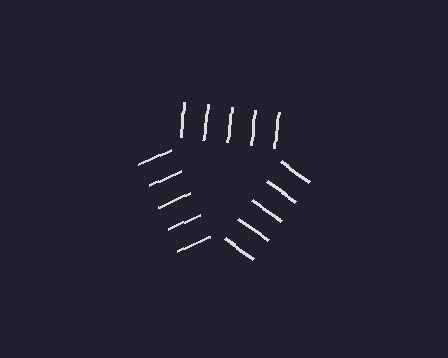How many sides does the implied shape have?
3 sides — the line-ends trace a triangle.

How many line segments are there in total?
15 — 5 along each of the 3 edges.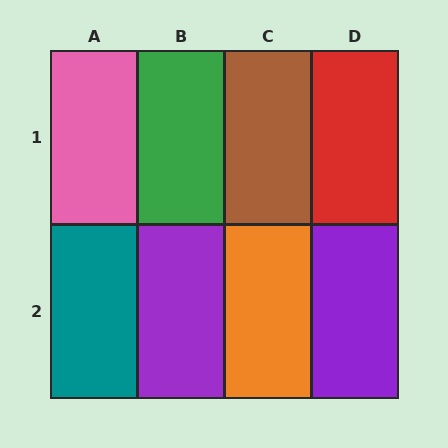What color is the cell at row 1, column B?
Green.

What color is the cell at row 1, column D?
Red.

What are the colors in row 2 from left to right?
Teal, purple, orange, purple.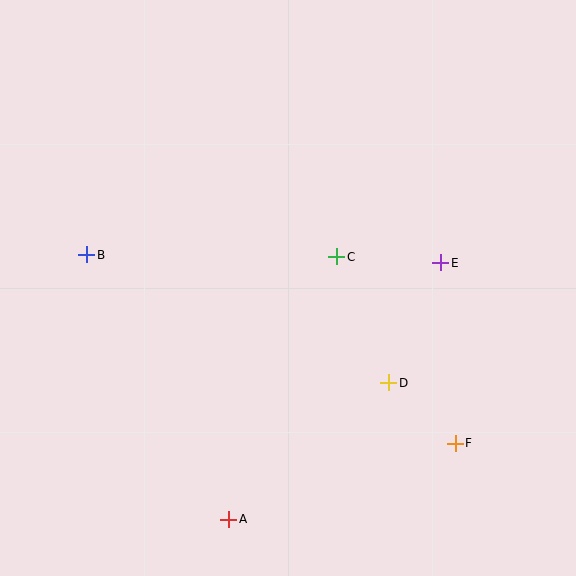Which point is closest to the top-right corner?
Point E is closest to the top-right corner.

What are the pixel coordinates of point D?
Point D is at (389, 383).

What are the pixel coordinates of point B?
Point B is at (87, 255).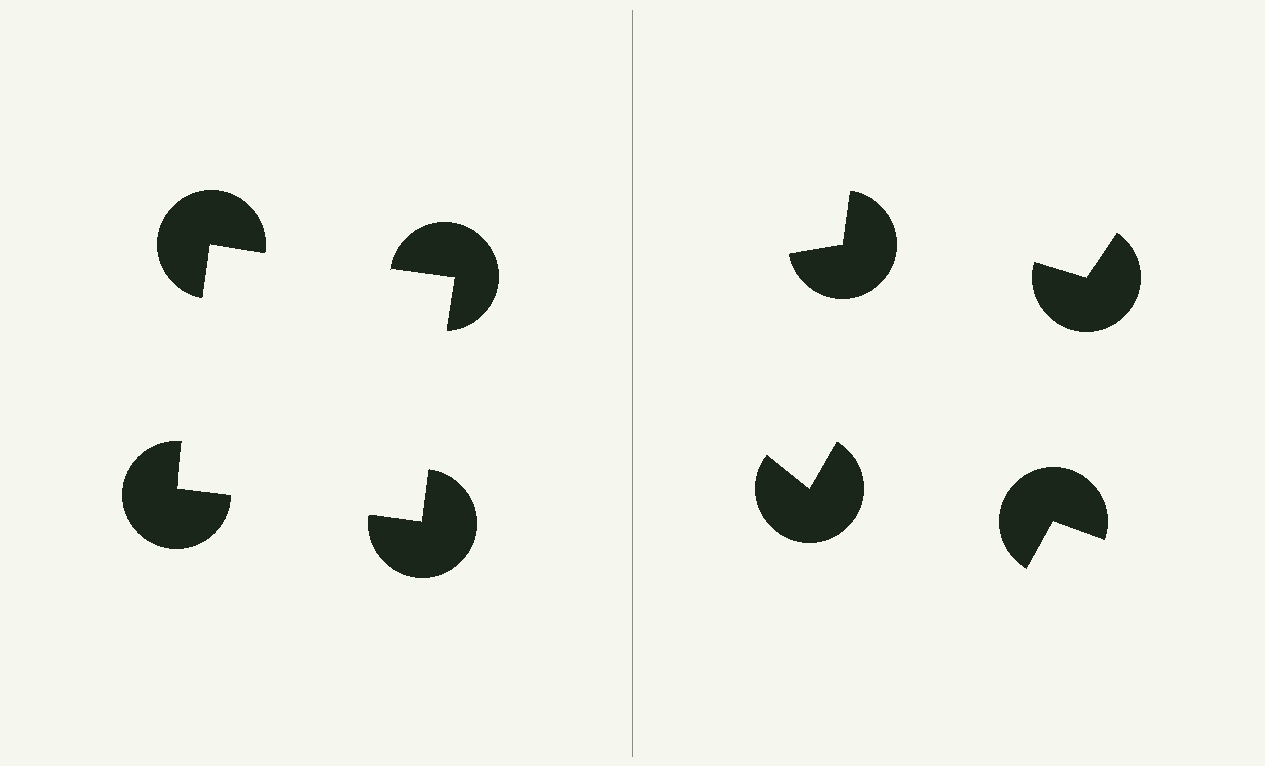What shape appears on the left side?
An illusory square.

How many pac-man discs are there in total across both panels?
8 — 4 on each side.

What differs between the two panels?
The pac-man discs are positioned identically on both sides; only the wedge orientations differ. On the left they align to a square; on the right they are misaligned.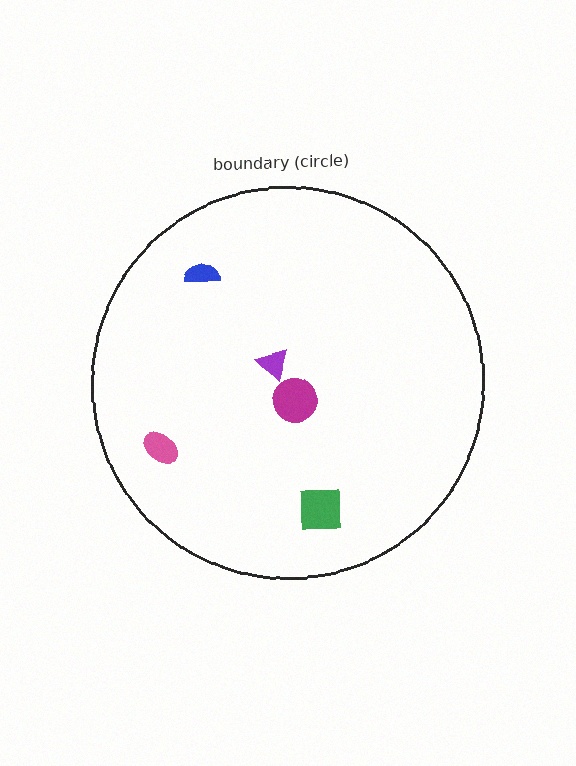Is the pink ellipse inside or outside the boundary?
Inside.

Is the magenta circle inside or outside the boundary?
Inside.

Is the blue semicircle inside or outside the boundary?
Inside.